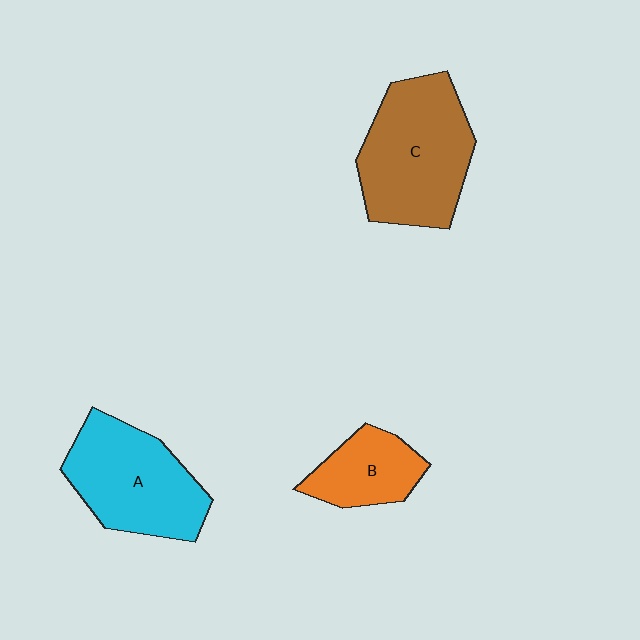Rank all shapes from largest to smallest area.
From largest to smallest: C (brown), A (cyan), B (orange).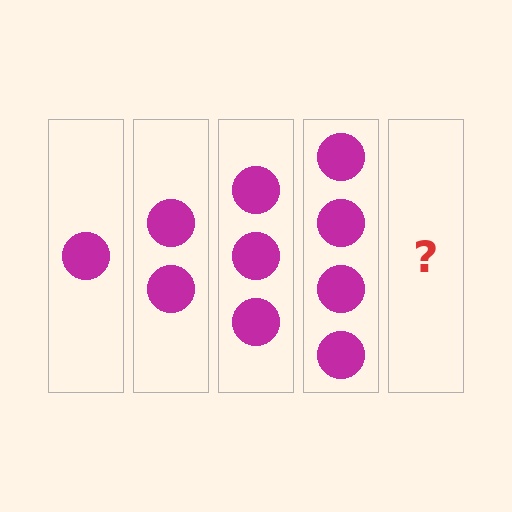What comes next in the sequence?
The next element should be 5 circles.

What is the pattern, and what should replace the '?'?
The pattern is that each step adds one more circle. The '?' should be 5 circles.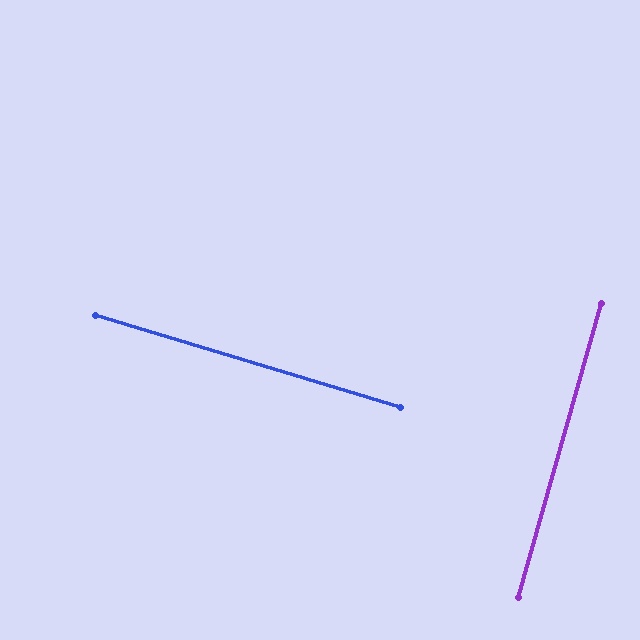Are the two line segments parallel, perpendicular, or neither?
Perpendicular — they meet at approximately 89°.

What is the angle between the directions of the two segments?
Approximately 89 degrees.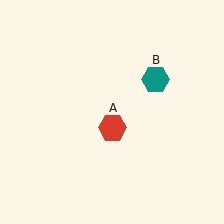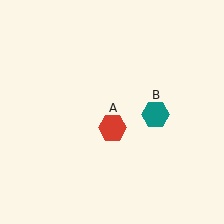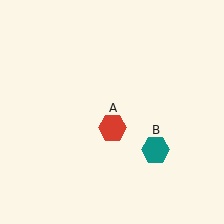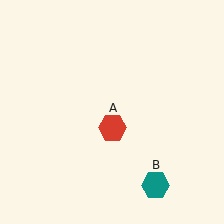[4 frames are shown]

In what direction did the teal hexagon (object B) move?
The teal hexagon (object B) moved down.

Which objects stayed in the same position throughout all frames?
Red hexagon (object A) remained stationary.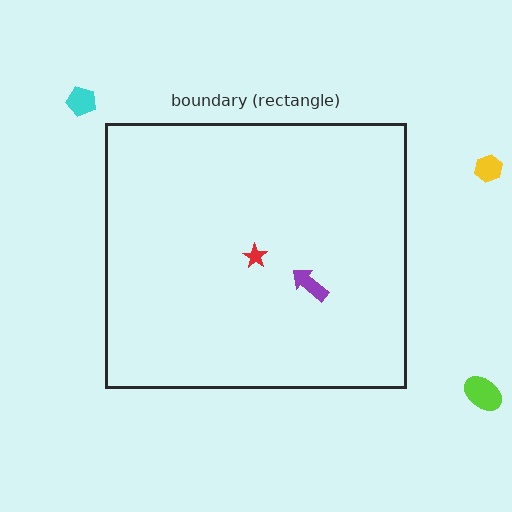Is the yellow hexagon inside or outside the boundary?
Outside.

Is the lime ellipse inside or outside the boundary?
Outside.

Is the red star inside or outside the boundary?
Inside.